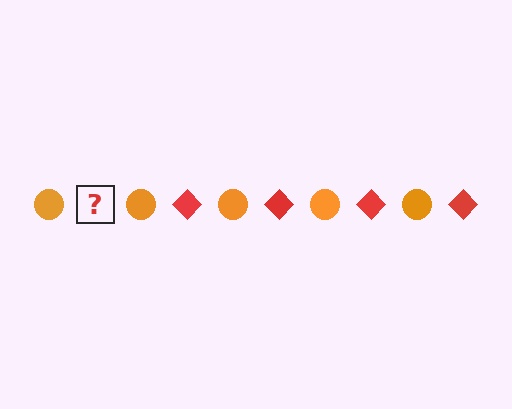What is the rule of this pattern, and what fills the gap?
The rule is that the pattern alternates between orange circle and red diamond. The gap should be filled with a red diamond.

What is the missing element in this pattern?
The missing element is a red diamond.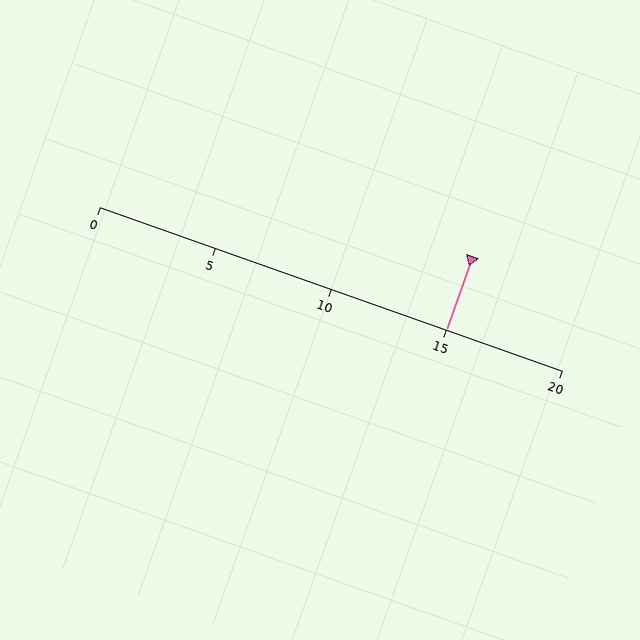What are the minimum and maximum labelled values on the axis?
The axis runs from 0 to 20.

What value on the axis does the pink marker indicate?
The marker indicates approximately 15.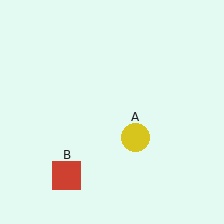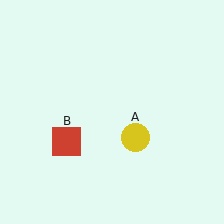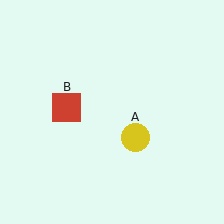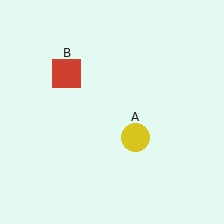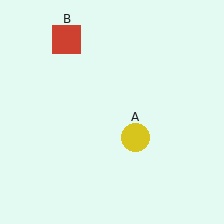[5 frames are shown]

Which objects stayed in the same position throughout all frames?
Yellow circle (object A) remained stationary.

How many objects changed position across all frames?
1 object changed position: red square (object B).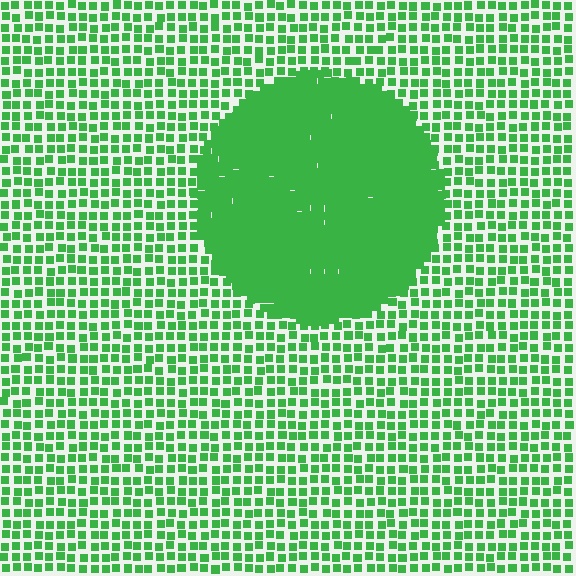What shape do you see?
I see a circle.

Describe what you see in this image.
The image contains small green elements arranged at two different densities. A circle-shaped region is visible where the elements are more densely packed than the surrounding area.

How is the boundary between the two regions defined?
The boundary is defined by a change in element density (approximately 2.4x ratio). All elements are the same color, size, and shape.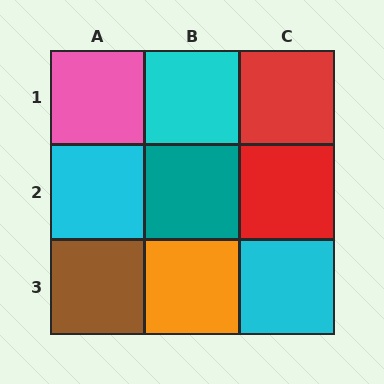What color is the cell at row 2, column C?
Red.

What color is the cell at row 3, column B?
Orange.